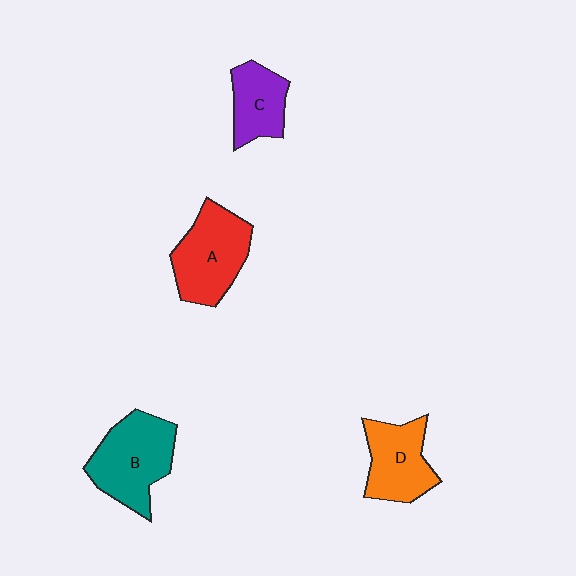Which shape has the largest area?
Shape B (teal).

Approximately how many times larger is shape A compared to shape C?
Approximately 1.5 times.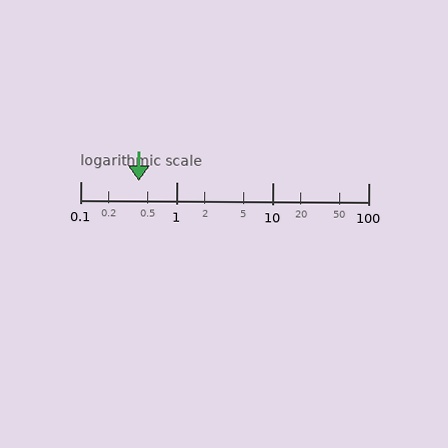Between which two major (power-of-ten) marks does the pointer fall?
The pointer is between 0.1 and 1.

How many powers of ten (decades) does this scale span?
The scale spans 3 decades, from 0.1 to 100.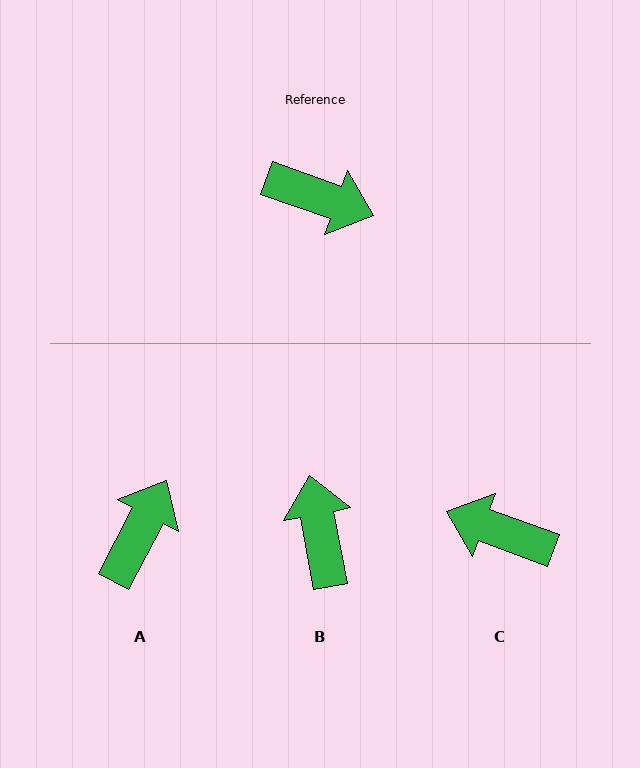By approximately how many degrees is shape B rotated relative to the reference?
Approximately 120 degrees counter-clockwise.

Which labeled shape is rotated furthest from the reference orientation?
C, about 179 degrees away.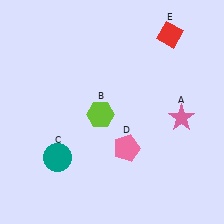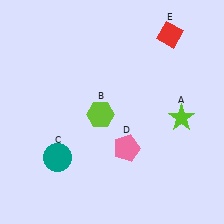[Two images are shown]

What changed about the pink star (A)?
In Image 1, A is pink. In Image 2, it changed to lime.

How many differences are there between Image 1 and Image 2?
There is 1 difference between the two images.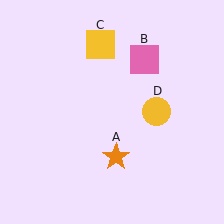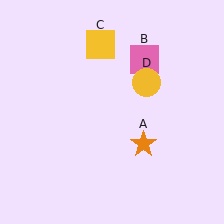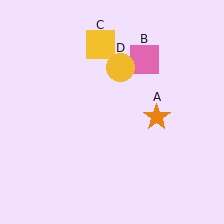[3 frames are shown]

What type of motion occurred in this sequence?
The orange star (object A), yellow circle (object D) rotated counterclockwise around the center of the scene.